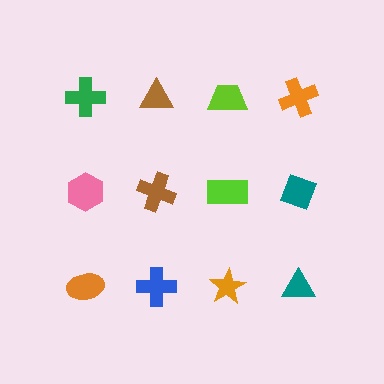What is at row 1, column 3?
A lime trapezoid.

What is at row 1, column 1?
A green cross.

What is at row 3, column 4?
A teal triangle.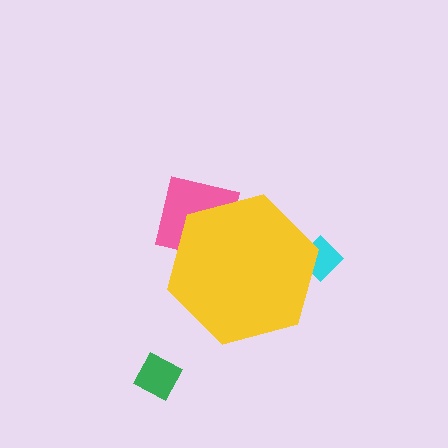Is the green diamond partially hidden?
No, the green diamond is fully visible.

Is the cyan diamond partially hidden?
Yes, the cyan diamond is partially hidden behind the yellow hexagon.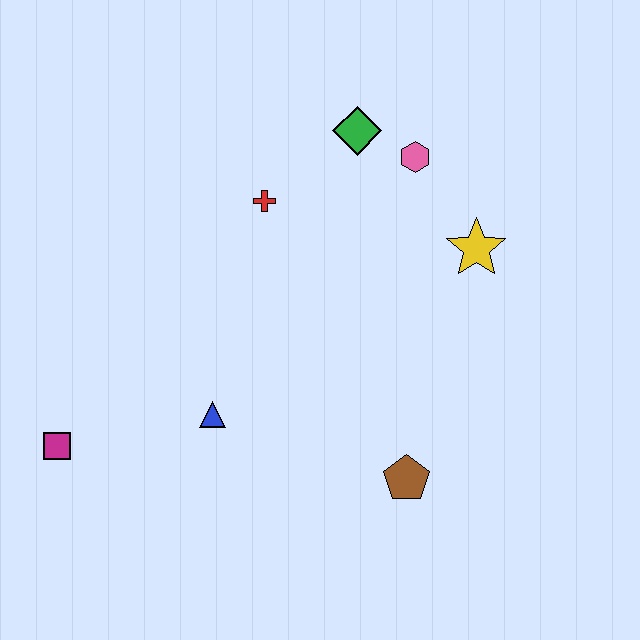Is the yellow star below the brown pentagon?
No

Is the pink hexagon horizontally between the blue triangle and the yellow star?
Yes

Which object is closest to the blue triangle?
The magenta square is closest to the blue triangle.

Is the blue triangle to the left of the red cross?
Yes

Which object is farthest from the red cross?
The magenta square is farthest from the red cross.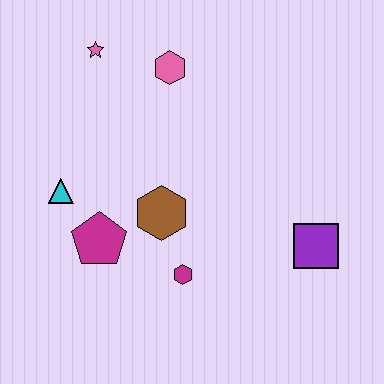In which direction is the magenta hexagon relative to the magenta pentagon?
The magenta hexagon is to the right of the magenta pentagon.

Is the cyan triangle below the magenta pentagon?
No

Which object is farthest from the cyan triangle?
The purple square is farthest from the cyan triangle.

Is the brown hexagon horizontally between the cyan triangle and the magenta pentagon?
No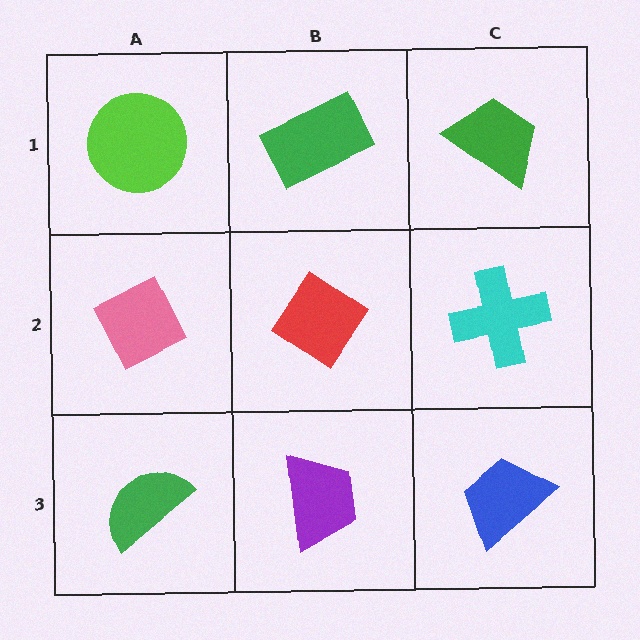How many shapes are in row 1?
3 shapes.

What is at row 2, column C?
A cyan cross.